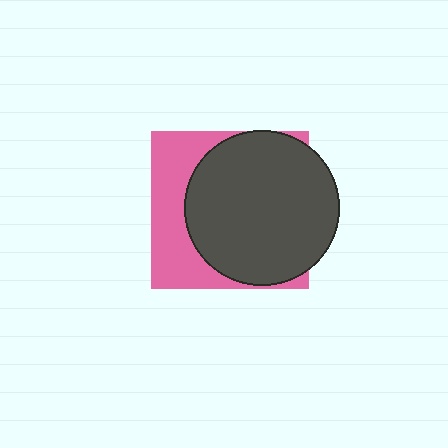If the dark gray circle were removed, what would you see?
You would see the complete pink square.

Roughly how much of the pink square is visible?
A small part of it is visible (roughly 34%).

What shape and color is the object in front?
The object in front is a dark gray circle.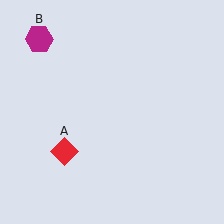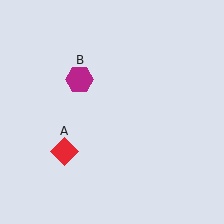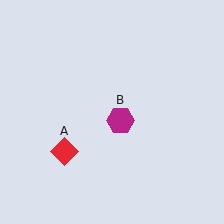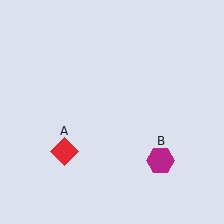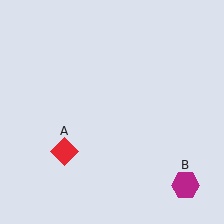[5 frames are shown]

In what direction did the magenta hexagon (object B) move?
The magenta hexagon (object B) moved down and to the right.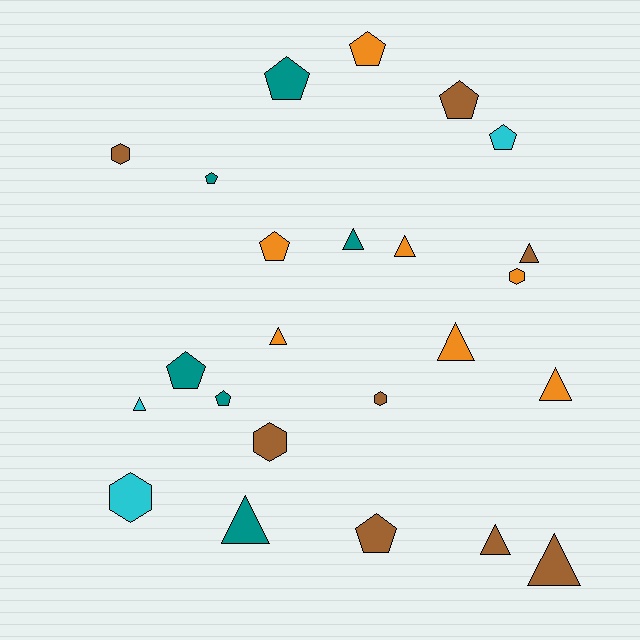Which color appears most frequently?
Brown, with 8 objects.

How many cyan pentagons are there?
There is 1 cyan pentagon.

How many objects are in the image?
There are 24 objects.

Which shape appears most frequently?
Triangle, with 10 objects.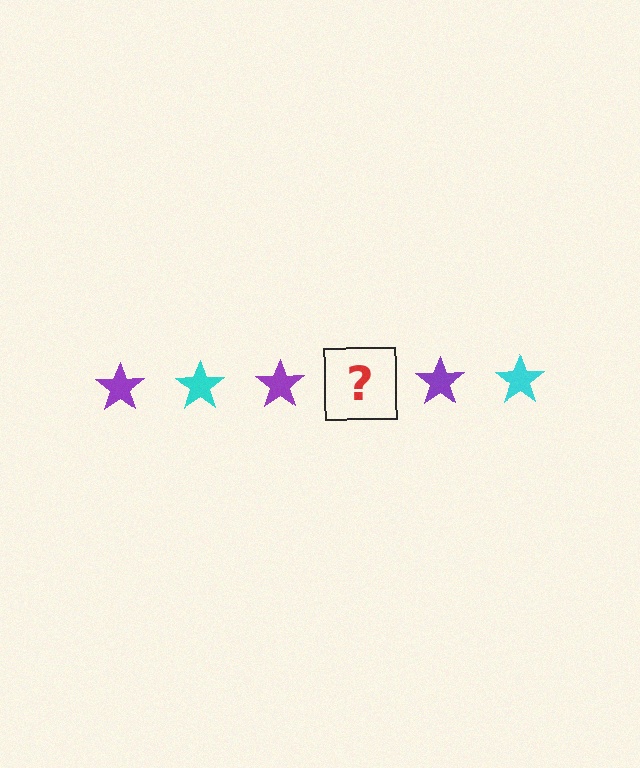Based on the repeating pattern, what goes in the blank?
The blank should be a cyan star.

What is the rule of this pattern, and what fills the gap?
The rule is that the pattern cycles through purple, cyan stars. The gap should be filled with a cyan star.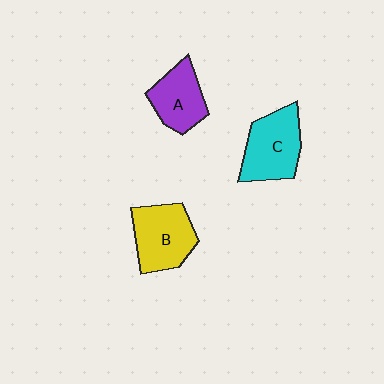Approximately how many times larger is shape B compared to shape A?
Approximately 1.2 times.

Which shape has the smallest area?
Shape A (purple).